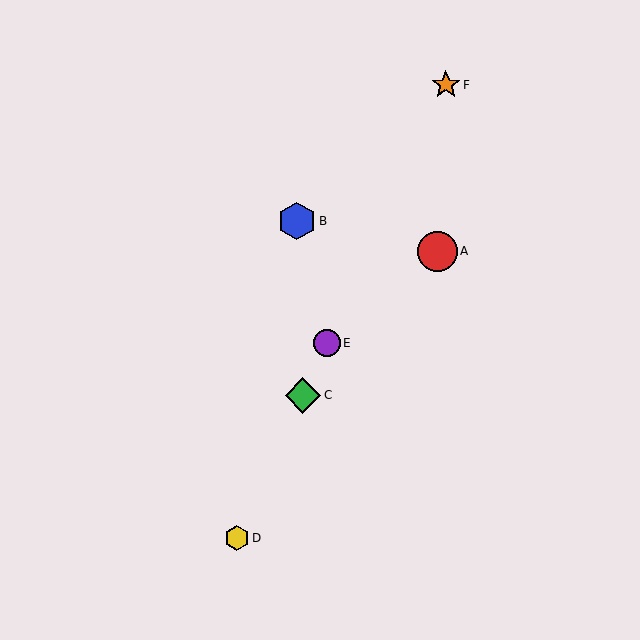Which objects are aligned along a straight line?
Objects C, D, E, F are aligned along a straight line.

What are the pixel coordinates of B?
Object B is at (297, 221).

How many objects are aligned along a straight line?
4 objects (C, D, E, F) are aligned along a straight line.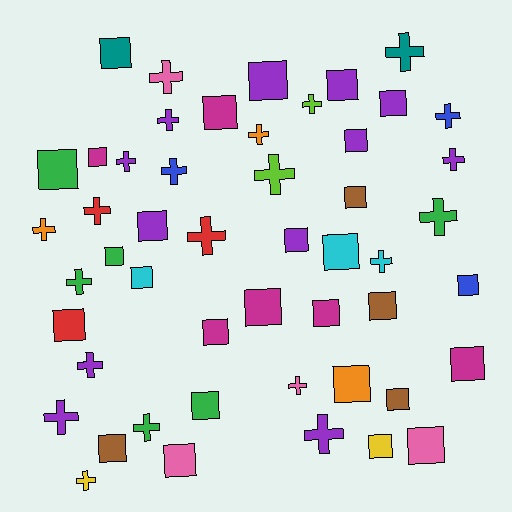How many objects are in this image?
There are 50 objects.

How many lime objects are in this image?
There are 2 lime objects.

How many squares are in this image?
There are 28 squares.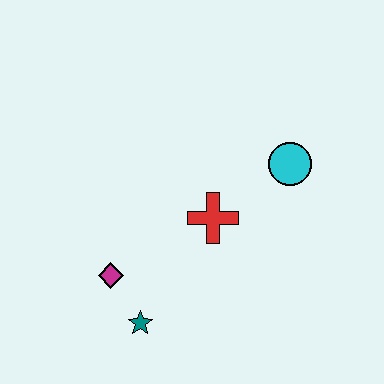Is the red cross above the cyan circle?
No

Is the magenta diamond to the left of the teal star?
Yes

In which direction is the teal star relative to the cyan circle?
The teal star is below the cyan circle.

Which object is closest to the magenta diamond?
The teal star is closest to the magenta diamond.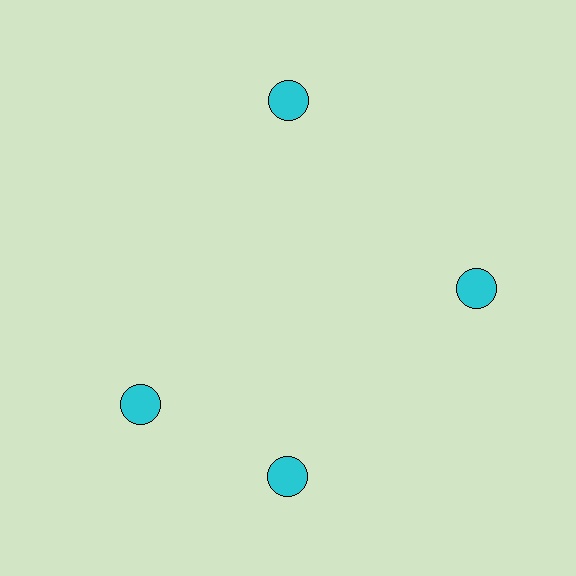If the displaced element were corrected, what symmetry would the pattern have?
It would have 4-fold rotational symmetry — the pattern would map onto itself every 90 degrees.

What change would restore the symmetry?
The symmetry would be restored by rotating it back into even spacing with its neighbors so that all 4 circles sit at equal angles and equal distance from the center.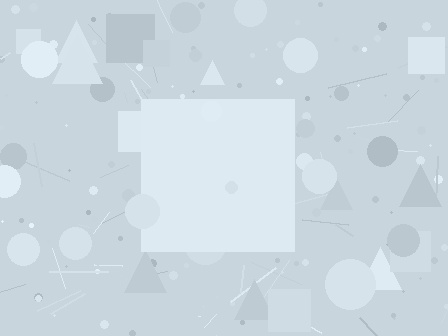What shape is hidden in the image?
A square is hidden in the image.